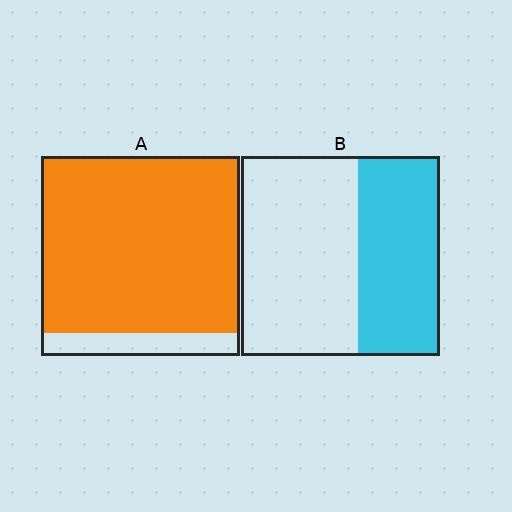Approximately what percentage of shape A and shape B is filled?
A is approximately 90% and B is approximately 40%.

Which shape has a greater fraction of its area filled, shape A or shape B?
Shape A.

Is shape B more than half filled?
No.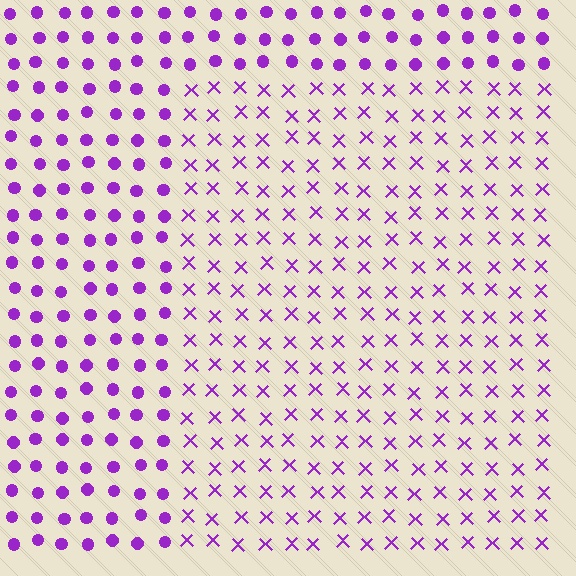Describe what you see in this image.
The image is filled with small purple elements arranged in a uniform grid. A rectangle-shaped region contains X marks, while the surrounding area contains circles. The boundary is defined purely by the change in element shape.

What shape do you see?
I see a rectangle.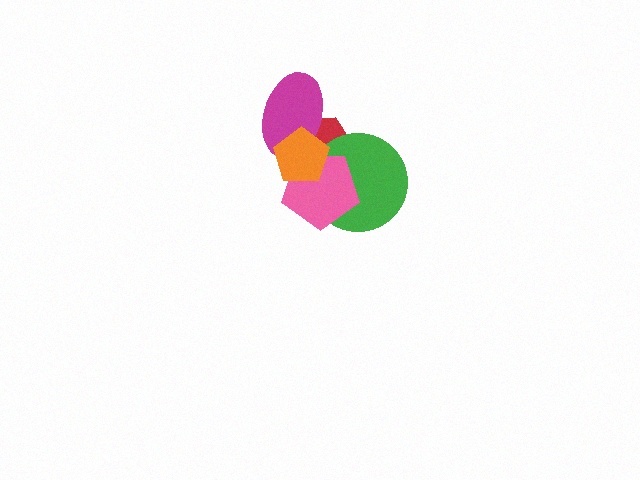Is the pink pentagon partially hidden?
Yes, it is partially covered by another shape.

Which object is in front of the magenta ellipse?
The orange pentagon is in front of the magenta ellipse.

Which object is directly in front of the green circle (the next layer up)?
The pink pentagon is directly in front of the green circle.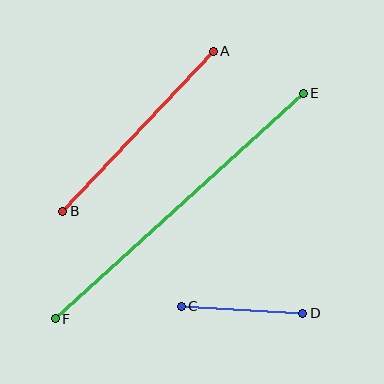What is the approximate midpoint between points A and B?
The midpoint is at approximately (138, 131) pixels.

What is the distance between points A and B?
The distance is approximately 219 pixels.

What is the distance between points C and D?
The distance is approximately 122 pixels.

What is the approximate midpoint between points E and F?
The midpoint is at approximately (179, 206) pixels.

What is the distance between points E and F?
The distance is approximately 335 pixels.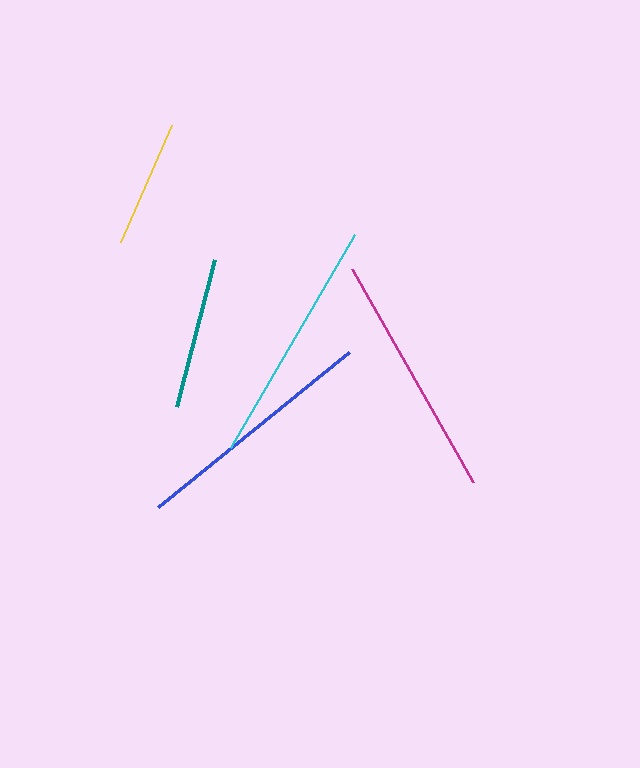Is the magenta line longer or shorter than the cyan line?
The cyan line is longer than the magenta line.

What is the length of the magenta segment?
The magenta segment is approximately 245 pixels long.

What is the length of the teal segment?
The teal segment is approximately 151 pixels long.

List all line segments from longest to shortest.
From longest to shortest: cyan, blue, magenta, teal, yellow.